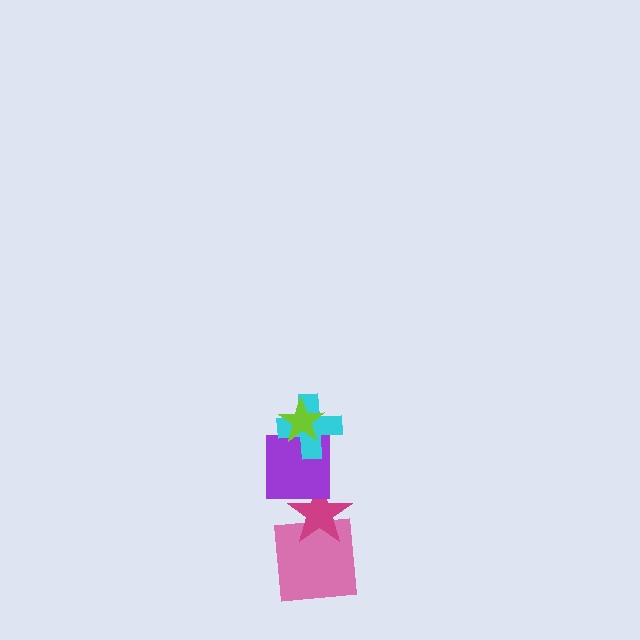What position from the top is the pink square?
The pink square is 5th from the top.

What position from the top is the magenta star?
The magenta star is 4th from the top.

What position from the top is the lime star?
The lime star is 1st from the top.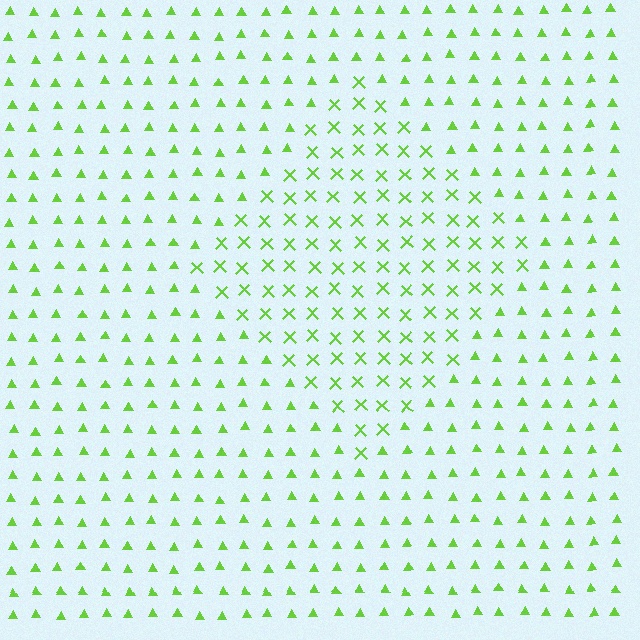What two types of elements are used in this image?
The image uses X marks inside the diamond region and triangles outside it.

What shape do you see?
I see a diamond.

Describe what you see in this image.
The image is filled with small lime elements arranged in a uniform grid. A diamond-shaped region contains X marks, while the surrounding area contains triangles. The boundary is defined purely by the change in element shape.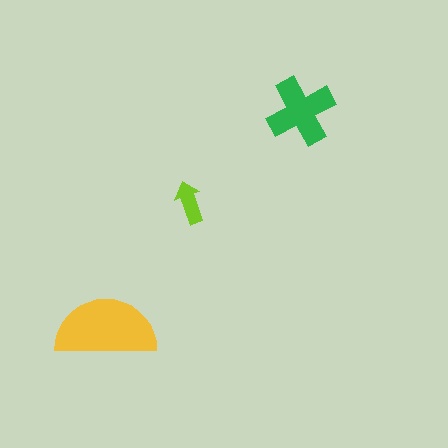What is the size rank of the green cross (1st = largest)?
2nd.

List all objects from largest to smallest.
The yellow semicircle, the green cross, the lime arrow.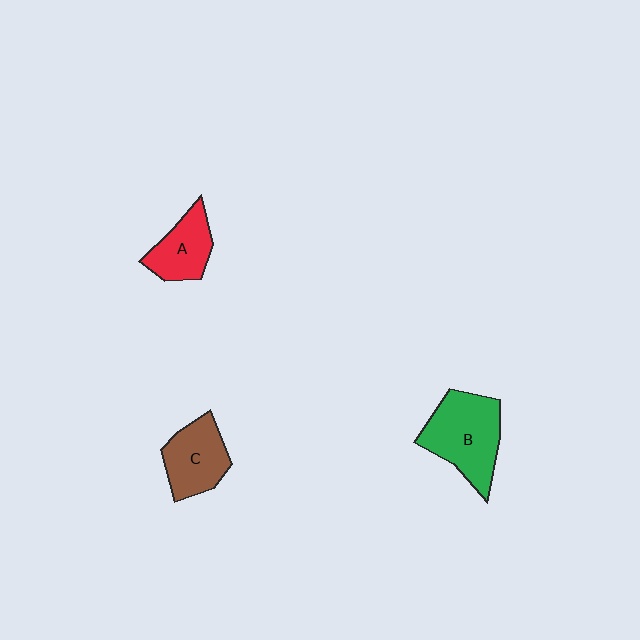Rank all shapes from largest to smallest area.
From largest to smallest: B (green), C (brown), A (red).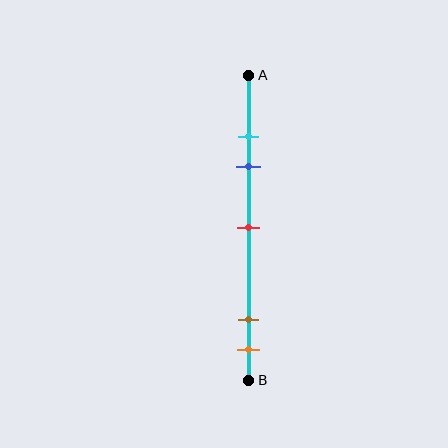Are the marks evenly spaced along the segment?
No, the marks are not evenly spaced.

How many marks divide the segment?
There are 5 marks dividing the segment.